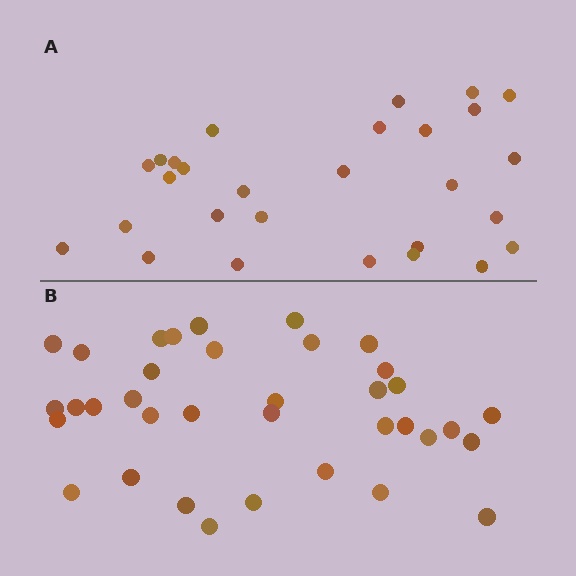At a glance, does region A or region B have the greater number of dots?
Region B (the bottom region) has more dots.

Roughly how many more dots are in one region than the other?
Region B has roughly 8 or so more dots than region A.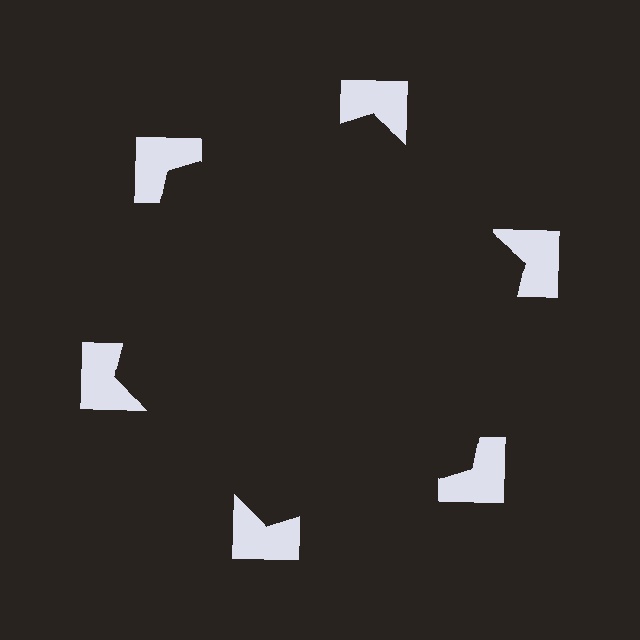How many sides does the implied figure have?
6 sides.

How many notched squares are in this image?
There are 6 — one at each vertex of the illusory hexagon.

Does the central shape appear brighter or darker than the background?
It typically appears slightly darker than the background, even though no actual brightness change is drawn.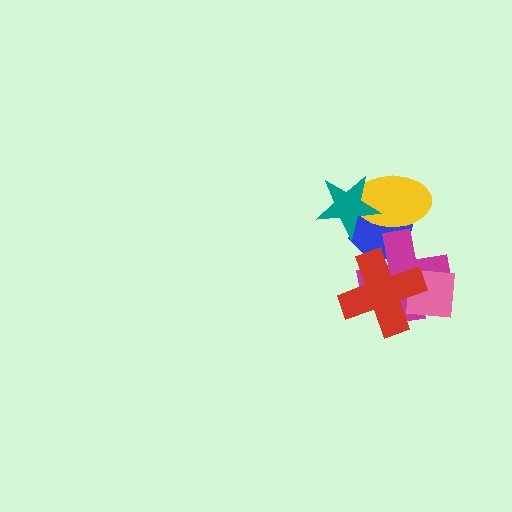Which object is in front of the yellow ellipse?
The teal star is in front of the yellow ellipse.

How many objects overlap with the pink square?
2 objects overlap with the pink square.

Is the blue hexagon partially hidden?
Yes, it is partially covered by another shape.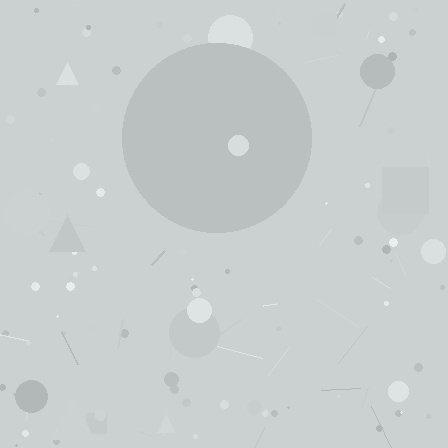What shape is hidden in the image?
A circle is hidden in the image.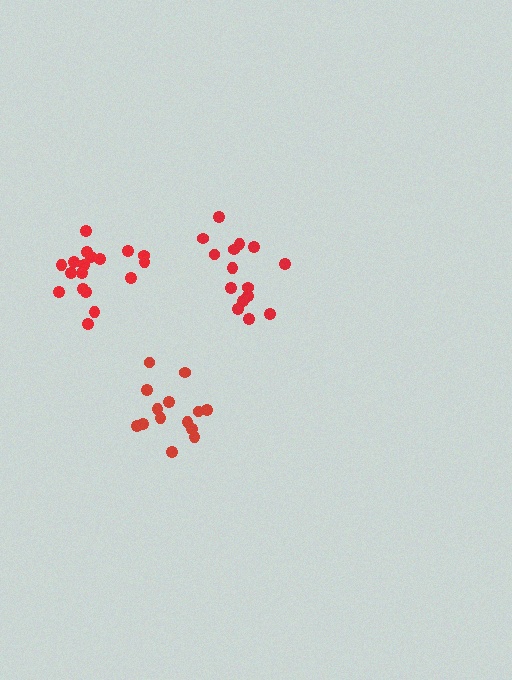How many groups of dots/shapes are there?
There are 3 groups.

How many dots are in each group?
Group 1: 15 dots, Group 2: 18 dots, Group 3: 14 dots (47 total).